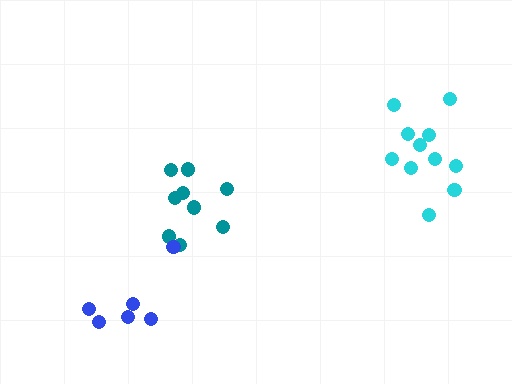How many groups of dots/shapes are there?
There are 3 groups.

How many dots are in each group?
Group 1: 11 dots, Group 2: 9 dots, Group 3: 6 dots (26 total).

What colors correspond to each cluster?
The clusters are colored: cyan, teal, blue.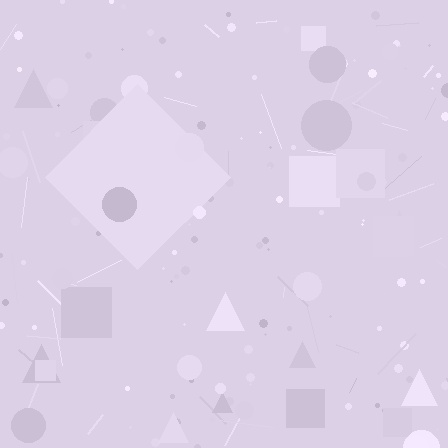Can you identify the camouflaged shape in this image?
The camouflaged shape is a diamond.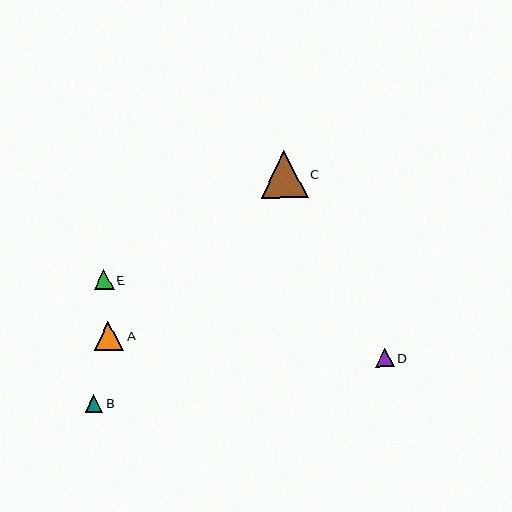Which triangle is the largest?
Triangle C is the largest with a size of approximately 47 pixels.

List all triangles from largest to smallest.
From largest to smallest: C, A, E, D, B.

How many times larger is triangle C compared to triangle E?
Triangle C is approximately 2.4 times the size of triangle E.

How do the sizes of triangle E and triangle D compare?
Triangle E and triangle D are approximately the same size.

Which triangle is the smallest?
Triangle B is the smallest with a size of approximately 17 pixels.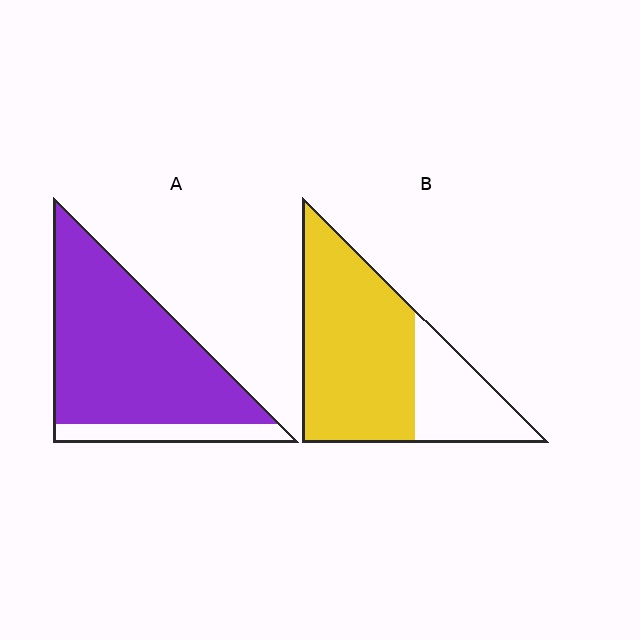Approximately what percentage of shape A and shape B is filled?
A is approximately 85% and B is approximately 70%.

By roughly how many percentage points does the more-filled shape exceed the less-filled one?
By roughly 15 percentage points (A over B).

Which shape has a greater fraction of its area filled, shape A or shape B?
Shape A.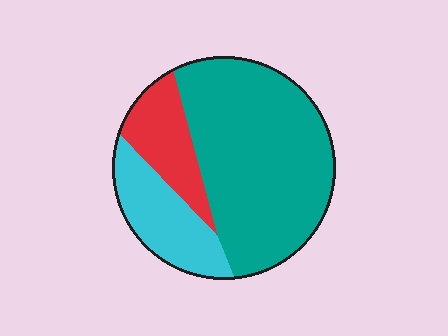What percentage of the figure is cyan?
Cyan covers about 20% of the figure.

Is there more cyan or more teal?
Teal.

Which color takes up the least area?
Red, at roughly 15%.